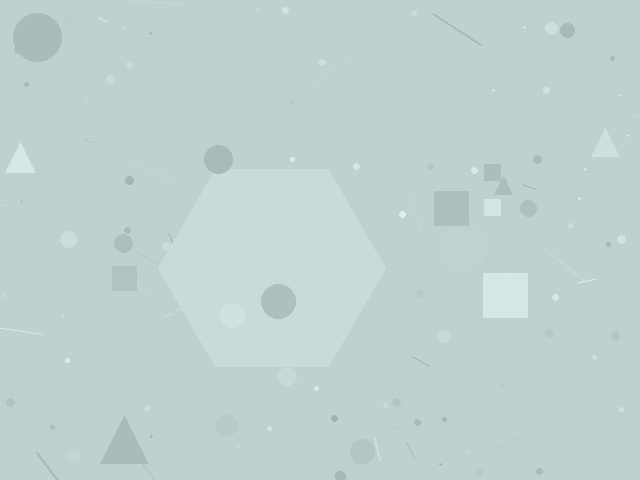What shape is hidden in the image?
A hexagon is hidden in the image.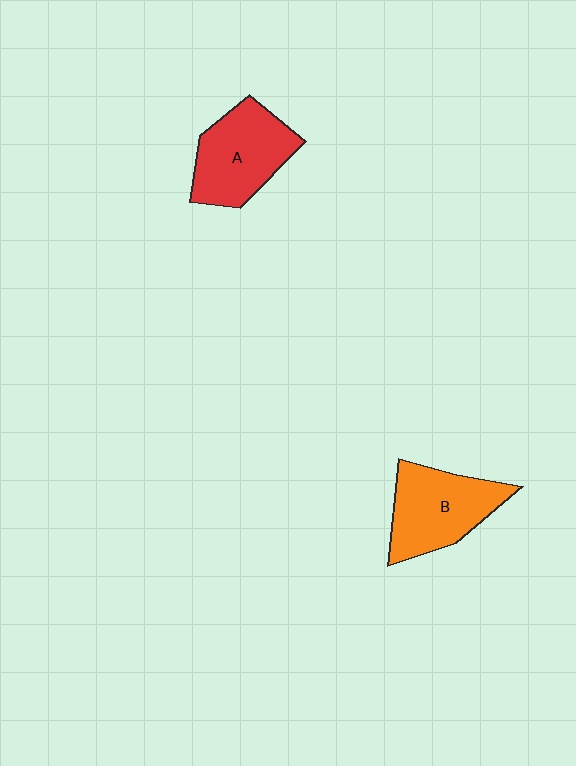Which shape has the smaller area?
Shape A (red).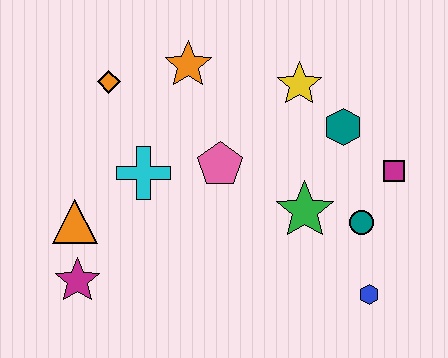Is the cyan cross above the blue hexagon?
Yes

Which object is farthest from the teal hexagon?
The magenta star is farthest from the teal hexagon.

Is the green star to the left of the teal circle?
Yes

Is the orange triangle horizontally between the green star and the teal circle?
No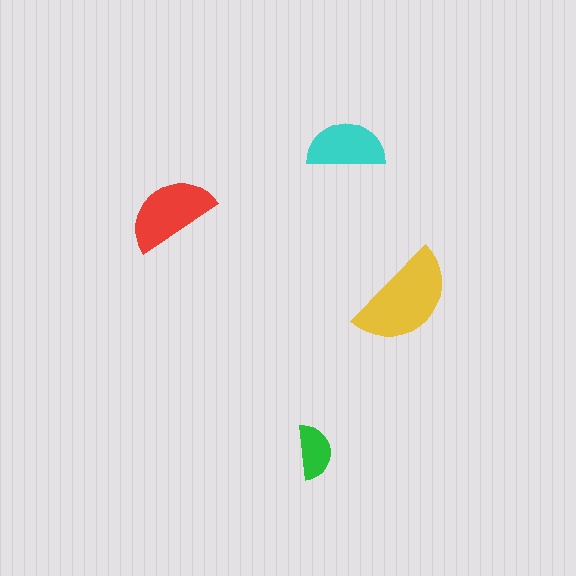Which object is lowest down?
The green semicircle is bottommost.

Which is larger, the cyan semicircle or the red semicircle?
The red one.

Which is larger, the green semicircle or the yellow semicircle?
The yellow one.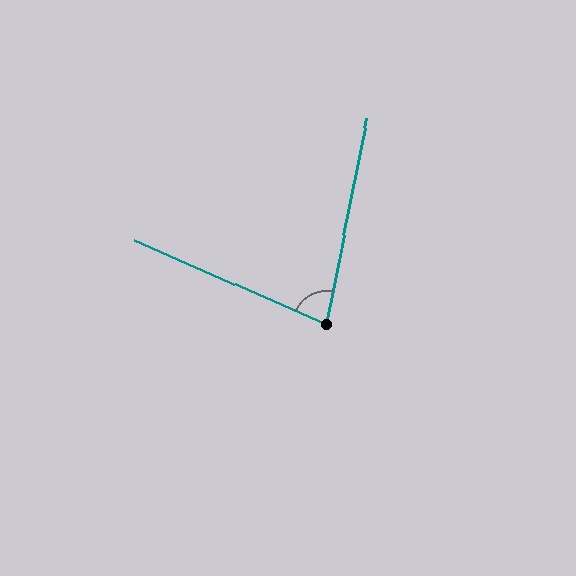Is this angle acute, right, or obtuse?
It is acute.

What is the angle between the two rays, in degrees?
Approximately 78 degrees.